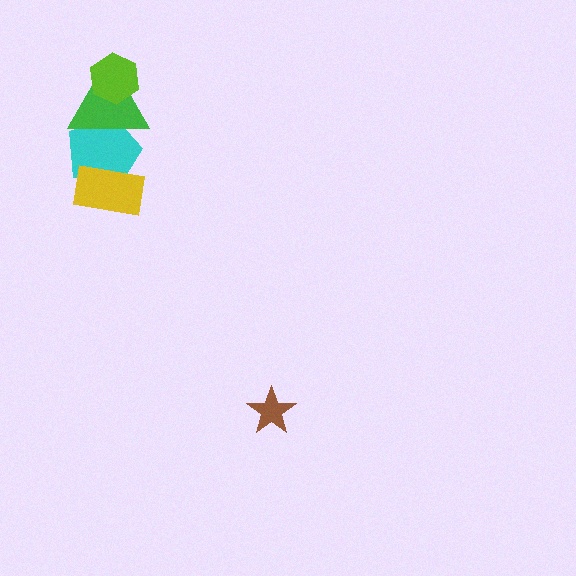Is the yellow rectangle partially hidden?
No, no other shape covers it.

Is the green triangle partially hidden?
Yes, it is partially covered by another shape.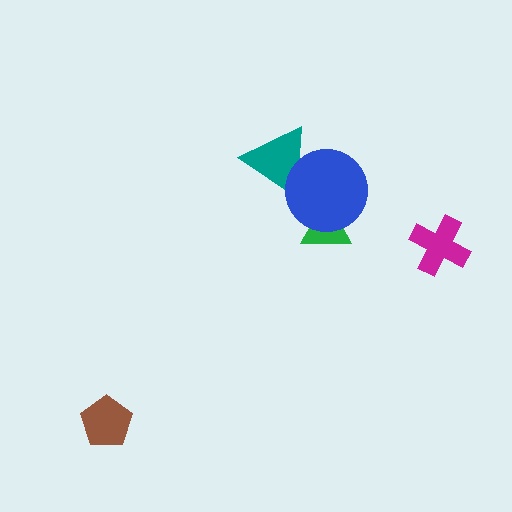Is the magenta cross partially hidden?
No, no other shape covers it.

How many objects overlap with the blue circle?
2 objects overlap with the blue circle.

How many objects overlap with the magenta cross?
0 objects overlap with the magenta cross.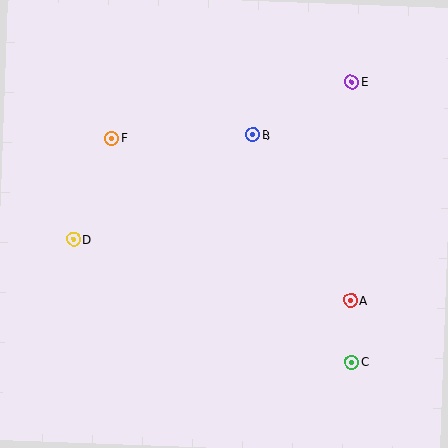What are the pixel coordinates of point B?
Point B is at (253, 135).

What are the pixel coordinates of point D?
Point D is at (74, 239).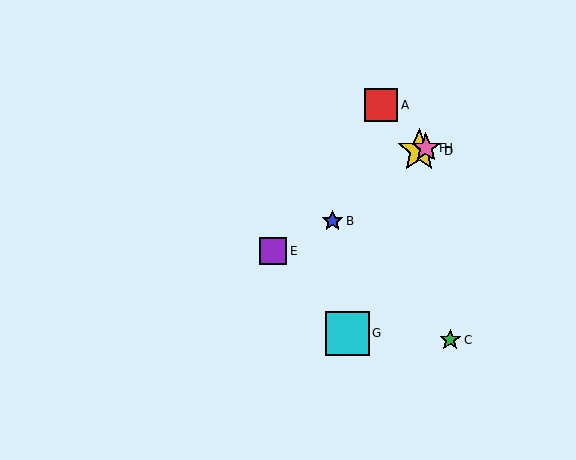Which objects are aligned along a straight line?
Objects D, F, H are aligned along a straight line.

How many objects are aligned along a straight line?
3 objects (D, F, H) are aligned along a straight line.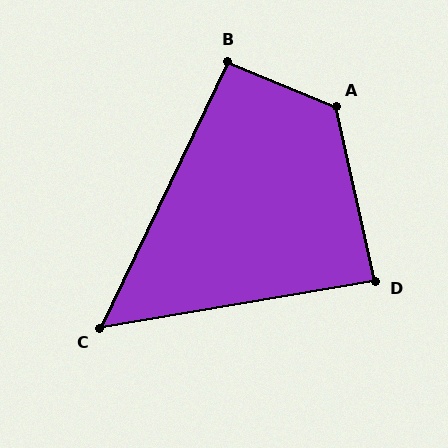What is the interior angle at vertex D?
Approximately 87 degrees (approximately right).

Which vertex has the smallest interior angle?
C, at approximately 55 degrees.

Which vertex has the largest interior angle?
A, at approximately 125 degrees.